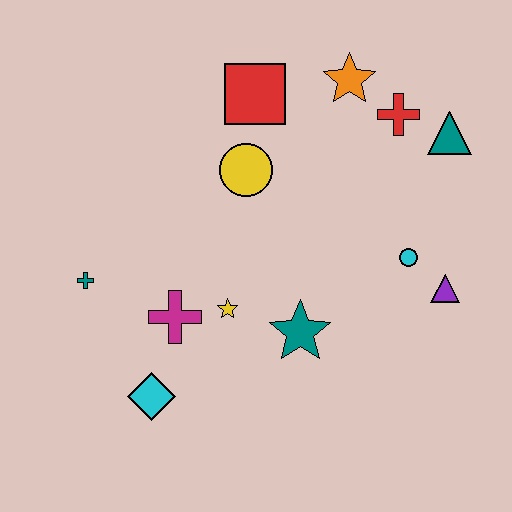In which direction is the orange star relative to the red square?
The orange star is to the right of the red square.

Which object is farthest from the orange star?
The cyan diamond is farthest from the orange star.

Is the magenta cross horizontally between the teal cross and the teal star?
Yes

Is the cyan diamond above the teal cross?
No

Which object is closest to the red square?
The yellow circle is closest to the red square.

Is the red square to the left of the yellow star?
No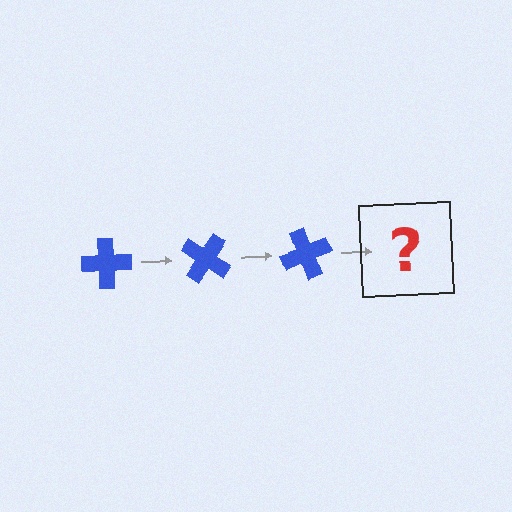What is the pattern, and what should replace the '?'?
The pattern is that the cross rotates 35 degrees each step. The '?' should be a blue cross rotated 105 degrees.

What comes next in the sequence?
The next element should be a blue cross rotated 105 degrees.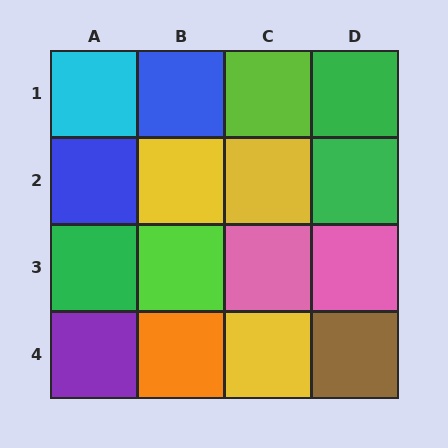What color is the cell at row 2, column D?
Green.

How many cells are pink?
2 cells are pink.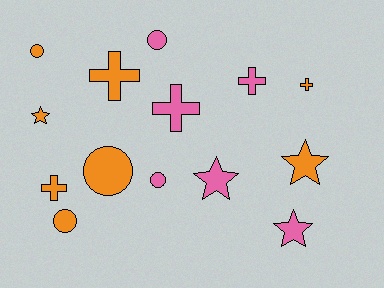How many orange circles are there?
There are 3 orange circles.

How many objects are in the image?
There are 14 objects.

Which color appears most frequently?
Orange, with 8 objects.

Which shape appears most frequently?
Cross, with 5 objects.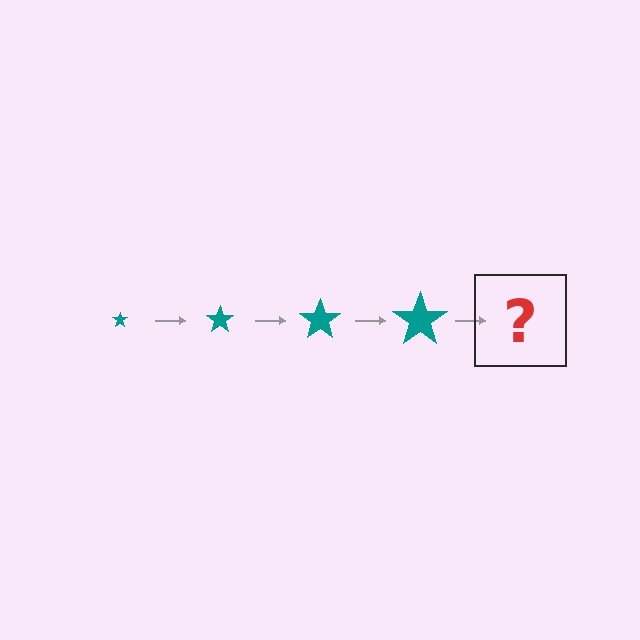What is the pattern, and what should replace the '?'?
The pattern is that the star gets progressively larger each step. The '?' should be a teal star, larger than the previous one.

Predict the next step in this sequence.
The next step is a teal star, larger than the previous one.